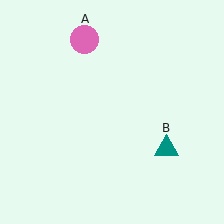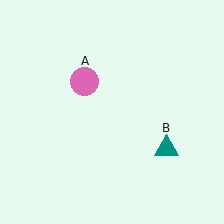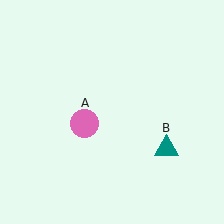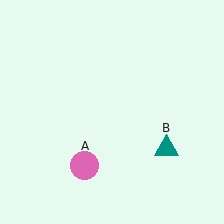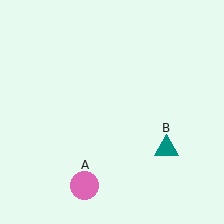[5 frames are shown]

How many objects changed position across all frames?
1 object changed position: pink circle (object A).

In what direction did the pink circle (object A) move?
The pink circle (object A) moved down.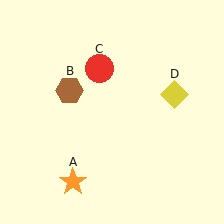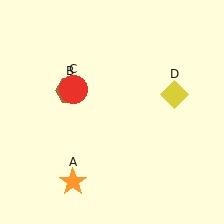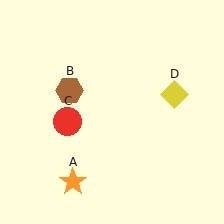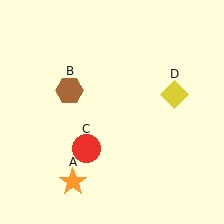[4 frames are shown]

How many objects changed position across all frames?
1 object changed position: red circle (object C).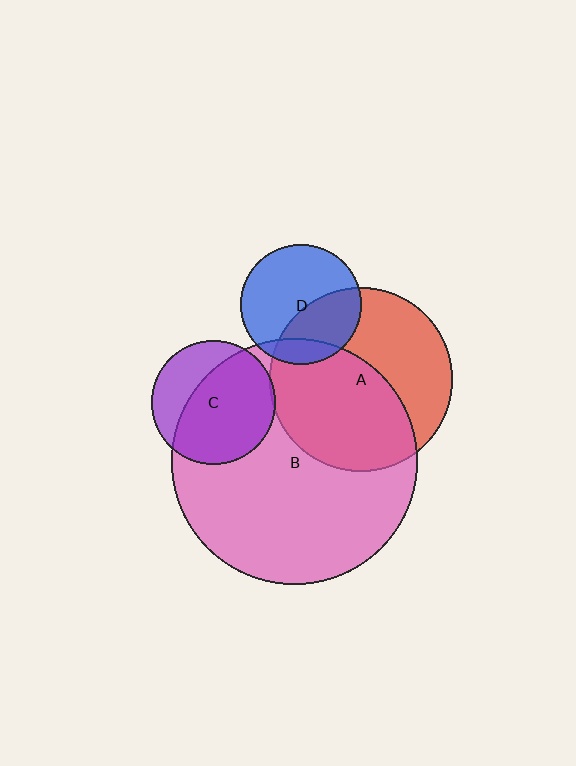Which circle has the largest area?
Circle B (pink).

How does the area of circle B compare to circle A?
Approximately 1.8 times.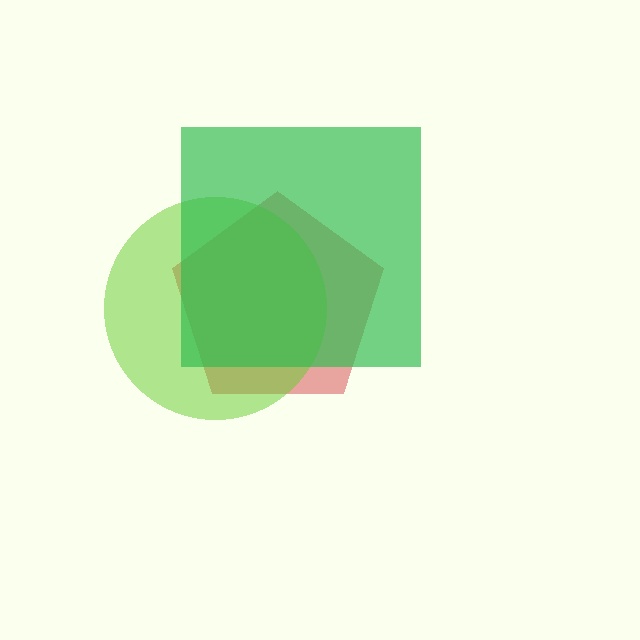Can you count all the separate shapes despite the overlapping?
Yes, there are 3 separate shapes.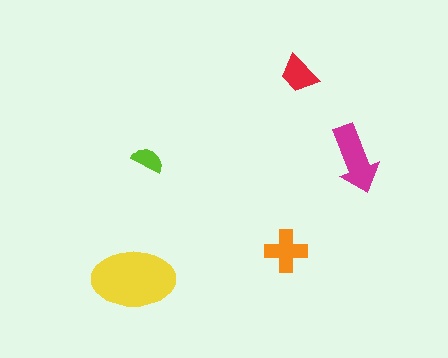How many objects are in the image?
There are 5 objects in the image.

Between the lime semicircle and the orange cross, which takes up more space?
The orange cross.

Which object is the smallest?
The lime semicircle.